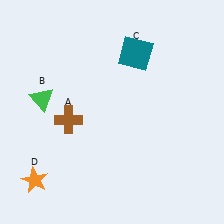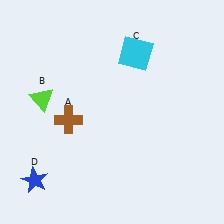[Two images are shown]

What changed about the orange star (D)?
In Image 1, D is orange. In Image 2, it changed to blue.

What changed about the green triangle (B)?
In Image 1, B is green. In Image 2, it changed to lime.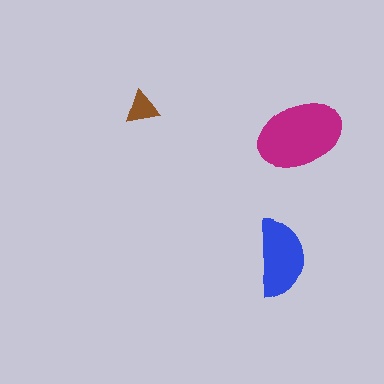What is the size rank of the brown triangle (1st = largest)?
3rd.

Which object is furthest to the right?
The magenta ellipse is rightmost.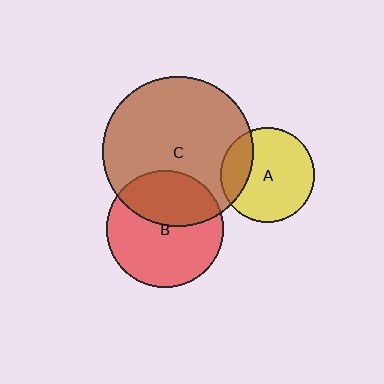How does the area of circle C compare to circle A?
Approximately 2.5 times.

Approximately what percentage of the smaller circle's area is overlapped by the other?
Approximately 40%.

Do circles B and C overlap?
Yes.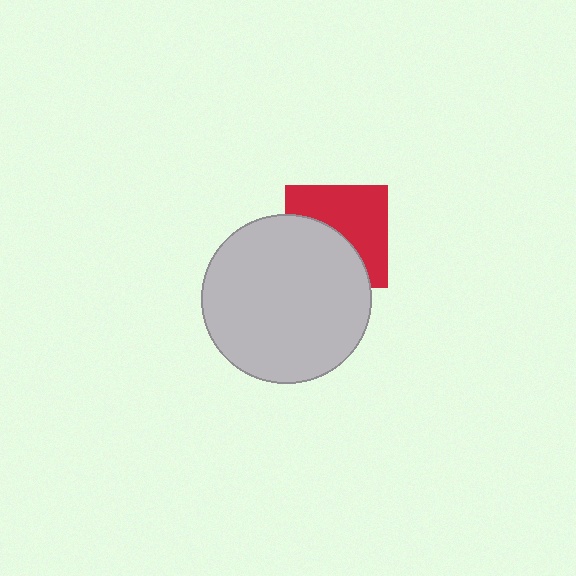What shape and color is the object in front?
The object in front is a light gray circle.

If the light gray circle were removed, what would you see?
You would see the complete red square.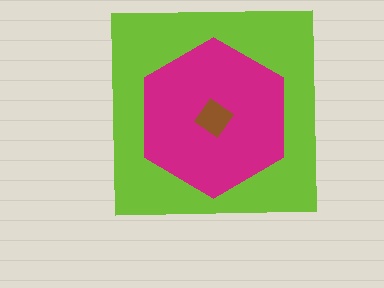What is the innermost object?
The brown diamond.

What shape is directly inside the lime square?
The magenta hexagon.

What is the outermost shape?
The lime square.